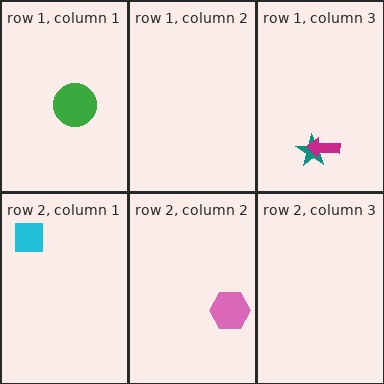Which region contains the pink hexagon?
The row 2, column 2 region.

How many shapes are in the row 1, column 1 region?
1.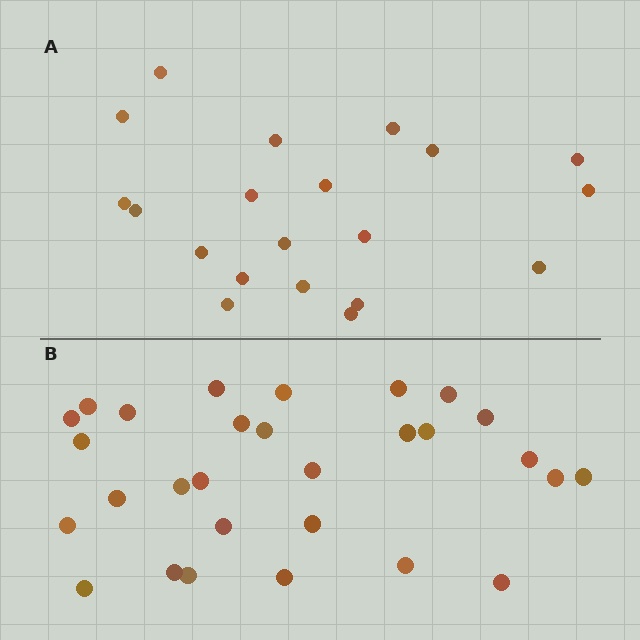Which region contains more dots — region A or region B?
Region B (the bottom region) has more dots.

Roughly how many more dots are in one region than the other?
Region B has roughly 8 or so more dots than region A.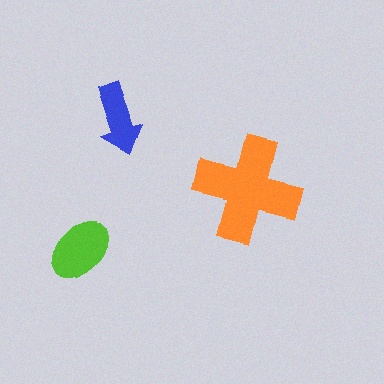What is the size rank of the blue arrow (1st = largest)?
3rd.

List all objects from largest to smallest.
The orange cross, the lime ellipse, the blue arrow.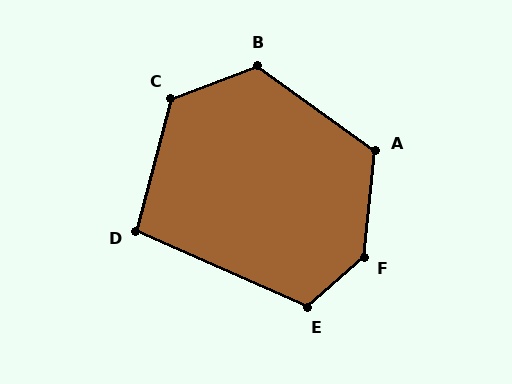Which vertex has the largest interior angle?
F, at approximately 138 degrees.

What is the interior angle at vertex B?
Approximately 123 degrees (obtuse).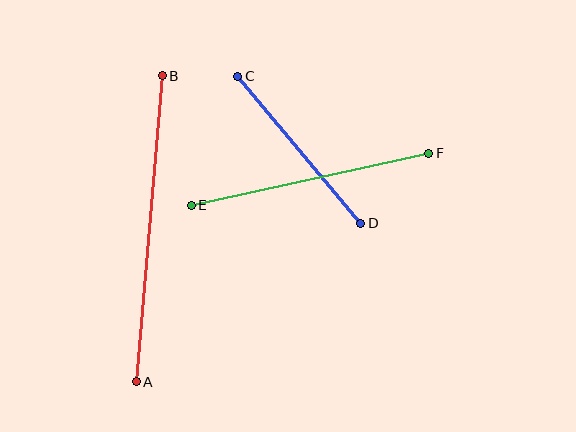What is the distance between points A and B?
The distance is approximately 307 pixels.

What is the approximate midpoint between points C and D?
The midpoint is at approximately (299, 150) pixels.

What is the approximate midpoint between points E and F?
The midpoint is at approximately (310, 179) pixels.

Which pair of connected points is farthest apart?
Points A and B are farthest apart.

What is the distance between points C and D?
The distance is approximately 192 pixels.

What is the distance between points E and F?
The distance is approximately 243 pixels.